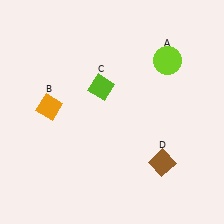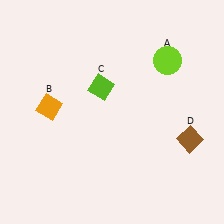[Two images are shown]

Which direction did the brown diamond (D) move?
The brown diamond (D) moved right.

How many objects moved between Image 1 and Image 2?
1 object moved between the two images.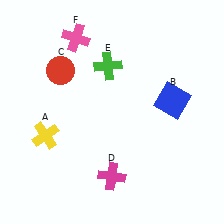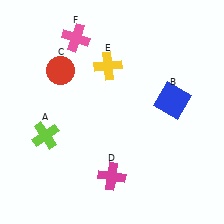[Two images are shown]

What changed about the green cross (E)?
In Image 1, E is green. In Image 2, it changed to yellow.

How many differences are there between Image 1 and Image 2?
There are 2 differences between the two images.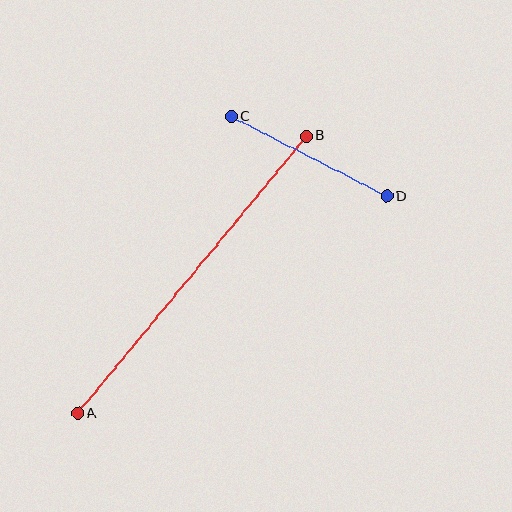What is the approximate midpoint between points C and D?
The midpoint is at approximately (309, 157) pixels.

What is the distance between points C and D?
The distance is approximately 175 pixels.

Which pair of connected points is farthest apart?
Points A and B are farthest apart.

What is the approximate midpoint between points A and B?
The midpoint is at approximately (192, 275) pixels.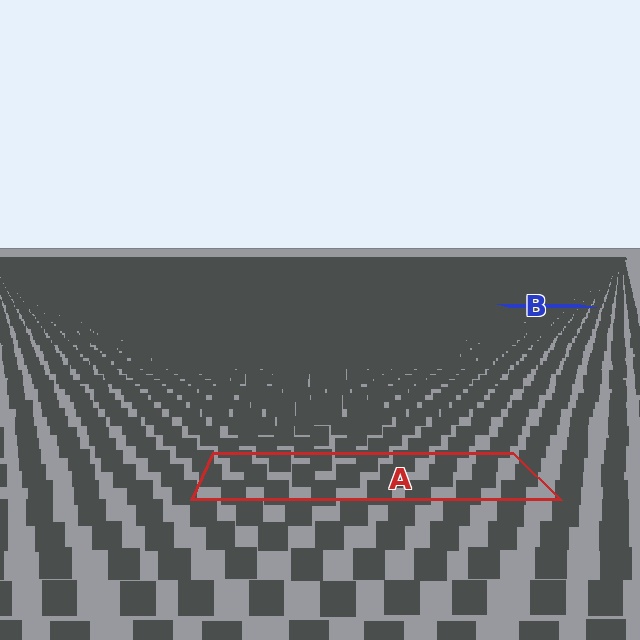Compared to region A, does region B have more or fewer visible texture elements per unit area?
Region B has more texture elements per unit area — they are packed more densely because it is farther away.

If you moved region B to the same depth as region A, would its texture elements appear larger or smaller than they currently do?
They would appear larger. At a closer depth, the same texture elements are projected at a bigger on-screen size.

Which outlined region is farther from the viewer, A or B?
Region B is farther from the viewer — the texture elements inside it appear smaller and more densely packed.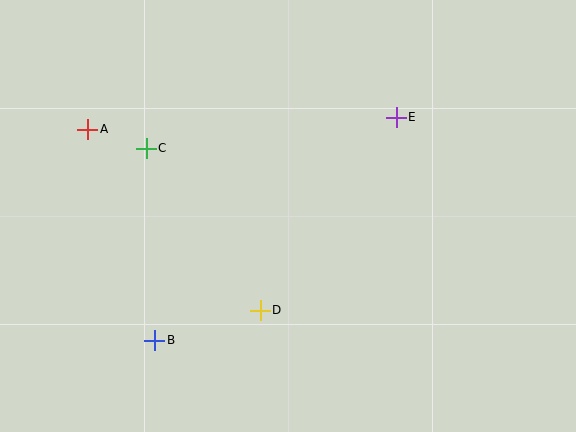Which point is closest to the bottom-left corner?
Point B is closest to the bottom-left corner.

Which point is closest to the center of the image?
Point D at (260, 310) is closest to the center.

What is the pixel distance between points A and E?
The distance between A and E is 309 pixels.